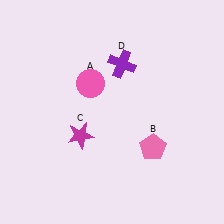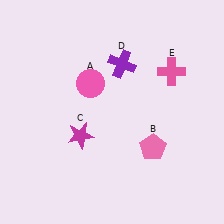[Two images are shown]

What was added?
A pink cross (E) was added in Image 2.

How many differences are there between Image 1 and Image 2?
There is 1 difference between the two images.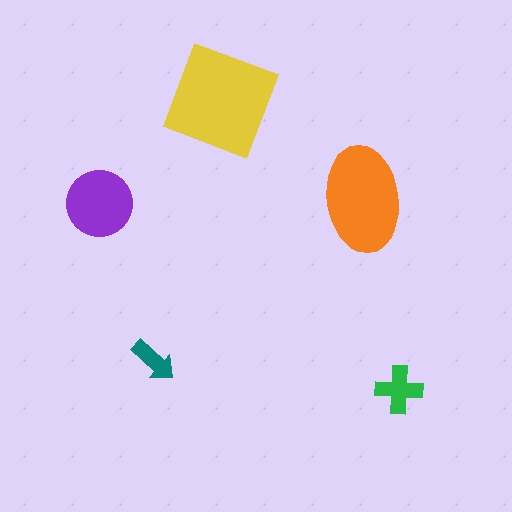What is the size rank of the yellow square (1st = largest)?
1st.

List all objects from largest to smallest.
The yellow square, the orange ellipse, the purple circle, the green cross, the teal arrow.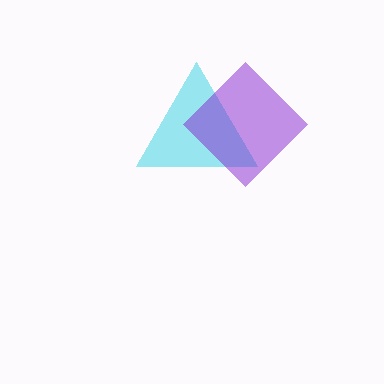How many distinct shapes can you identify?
There are 2 distinct shapes: a cyan triangle, a purple diamond.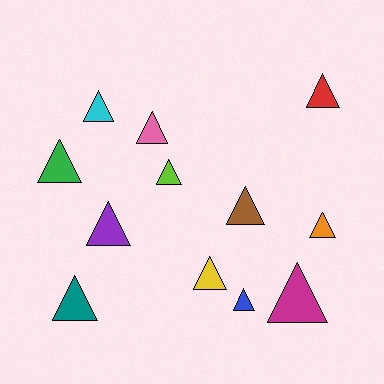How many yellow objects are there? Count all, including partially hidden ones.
There is 1 yellow object.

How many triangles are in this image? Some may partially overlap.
There are 12 triangles.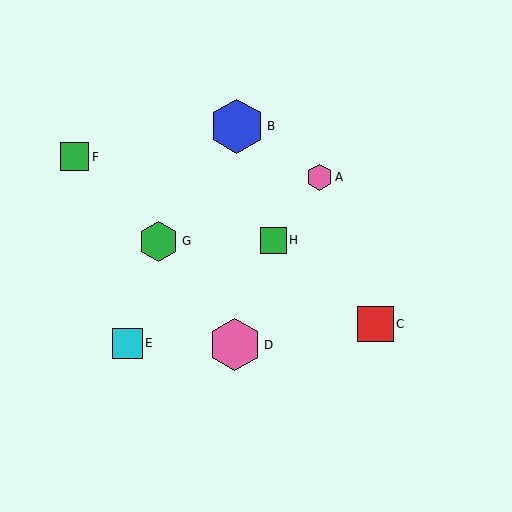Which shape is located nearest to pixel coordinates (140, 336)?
The cyan square (labeled E) at (127, 343) is nearest to that location.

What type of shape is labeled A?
Shape A is a pink hexagon.